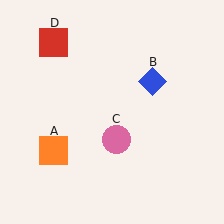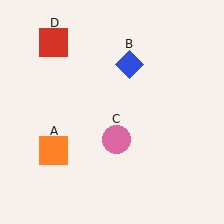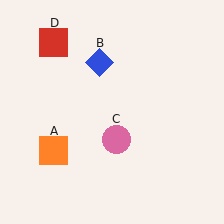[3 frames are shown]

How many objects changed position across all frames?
1 object changed position: blue diamond (object B).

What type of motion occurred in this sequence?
The blue diamond (object B) rotated counterclockwise around the center of the scene.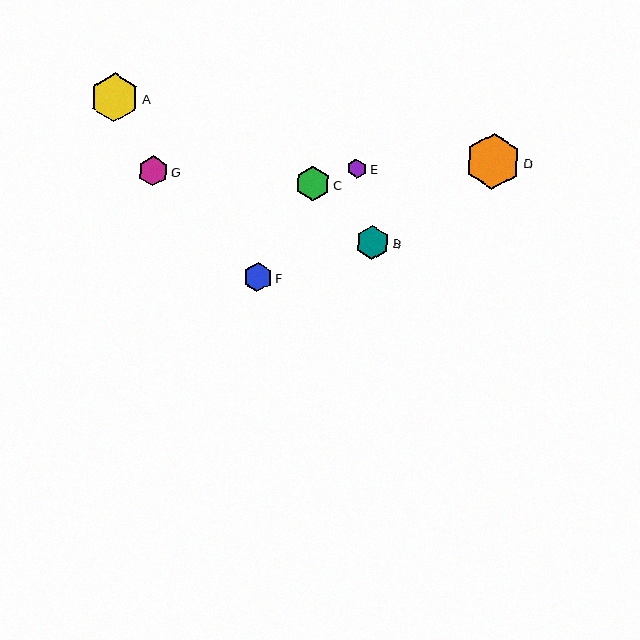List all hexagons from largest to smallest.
From largest to smallest: D, A, C, B, G, F, E.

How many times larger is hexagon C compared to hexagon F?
Hexagon C is approximately 1.2 times the size of hexagon F.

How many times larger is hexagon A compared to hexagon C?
Hexagon A is approximately 1.4 times the size of hexagon C.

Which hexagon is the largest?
Hexagon D is the largest with a size of approximately 55 pixels.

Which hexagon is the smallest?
Hexagon E is the smallest with a size of approximately 19 pixels.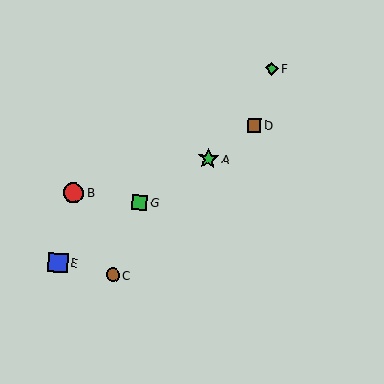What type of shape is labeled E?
Shape E is a blue square.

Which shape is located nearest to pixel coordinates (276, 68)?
The green diamond (labeled F) at (272, 69) is nearest to that location.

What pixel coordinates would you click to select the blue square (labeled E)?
Click at (58, 263) to select the blue square E.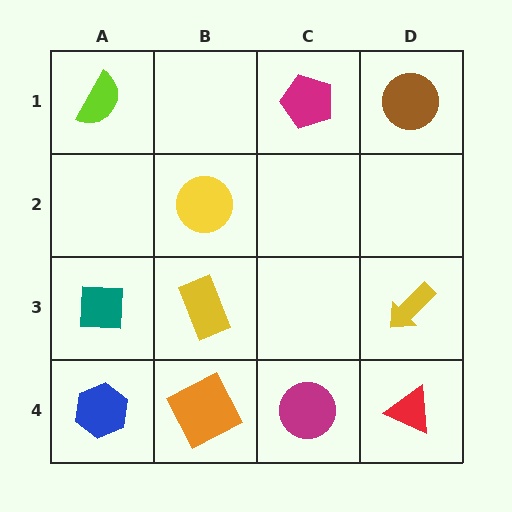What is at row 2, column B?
A yellow circle.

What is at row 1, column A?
A lime semicircle.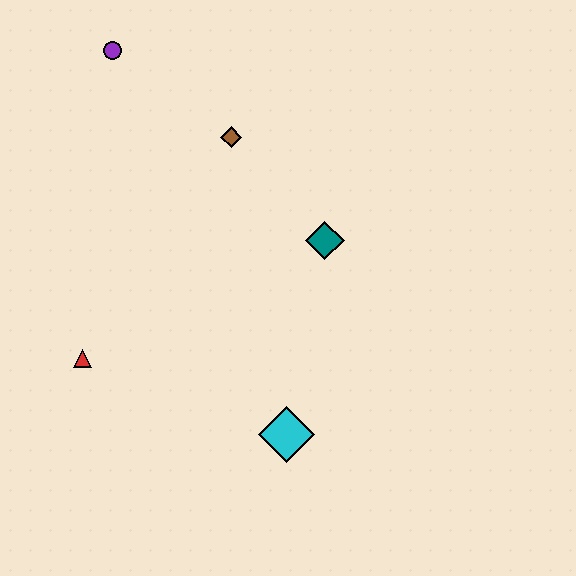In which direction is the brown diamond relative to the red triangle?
The brown diamond is above the red triangle.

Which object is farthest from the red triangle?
The purple circle is farthest from the red triangle.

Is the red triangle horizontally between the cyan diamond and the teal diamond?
No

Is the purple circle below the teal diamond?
No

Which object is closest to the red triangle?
The cyan diamond is closest to the red triangle.